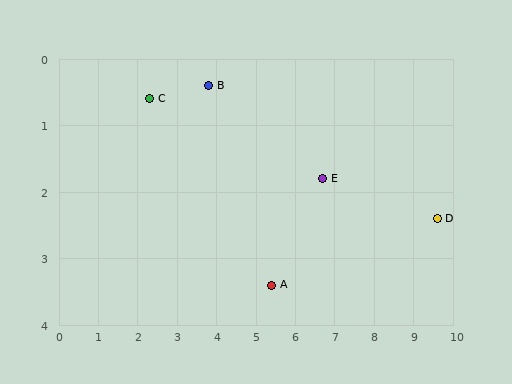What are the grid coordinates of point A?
Point A is at approximately (5.4, 3.4).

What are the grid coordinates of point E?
Point E is at approximately (6.7, 1.8).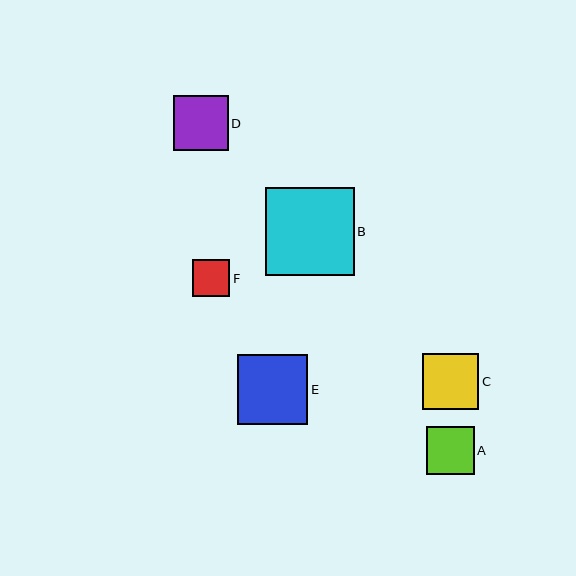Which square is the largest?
Square B is the largest with a size of approximately 88 pixels.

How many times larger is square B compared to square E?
Square B is approximately 1.3 times the size of square E.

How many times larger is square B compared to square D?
Square B is approximately 1.6 times the size of square D.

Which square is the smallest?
Square F is the smallest with a size of approximately 37 pixels.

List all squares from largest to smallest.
From largest to smallest: B, E, C, D, A, F.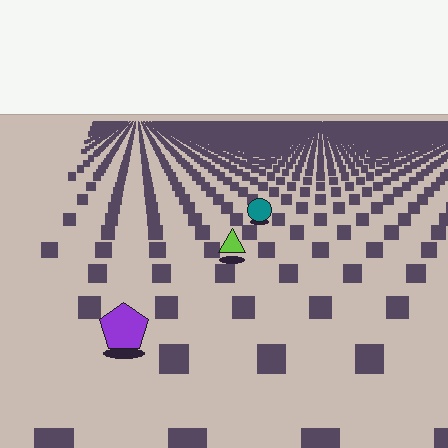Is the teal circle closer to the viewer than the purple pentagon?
No. The purple pentagon is closer — you can tell from the texture gradient: the ground texture is coarser near it.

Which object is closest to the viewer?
The purple pentagon is closest. The texture marks near it are larger and more spread out.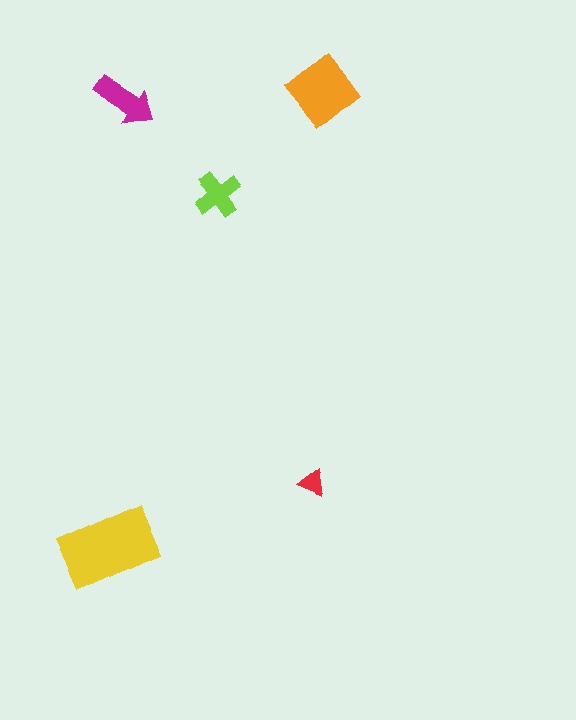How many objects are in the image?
There are 5 objects in the image.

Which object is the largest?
The yellow rectangle.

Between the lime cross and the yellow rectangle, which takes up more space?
The yellow rectangle.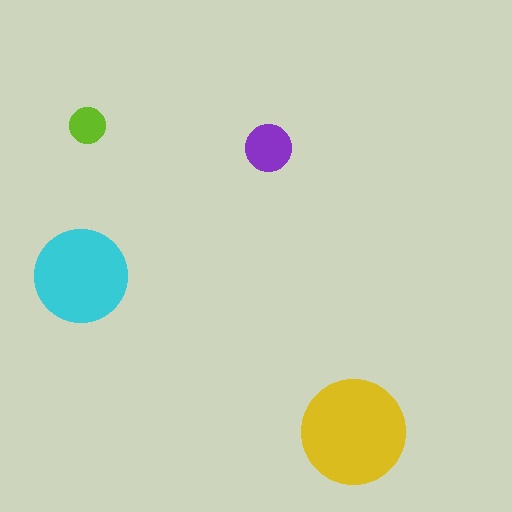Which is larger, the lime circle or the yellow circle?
The yellow one.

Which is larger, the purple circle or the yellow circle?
The yellow one.